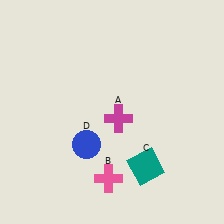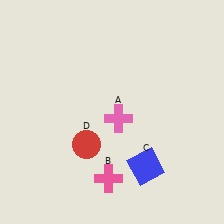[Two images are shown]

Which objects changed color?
A changed from magenta to pink. C changed from teal to blue. D changed from blue to red.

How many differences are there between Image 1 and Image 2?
There are 3 differences between the two images.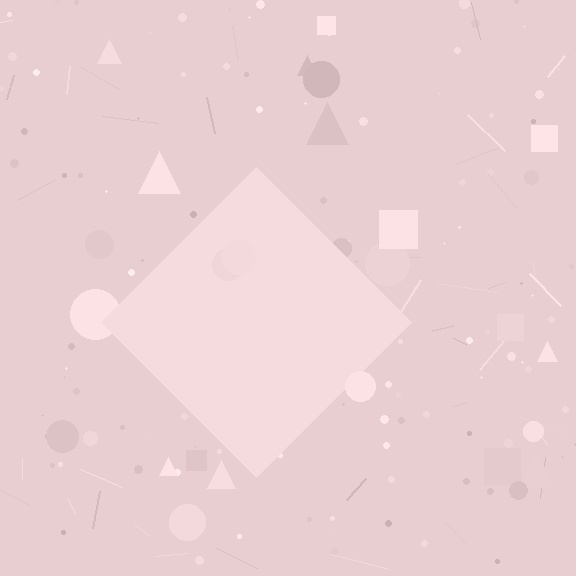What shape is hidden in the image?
A diamond is hidden in the image.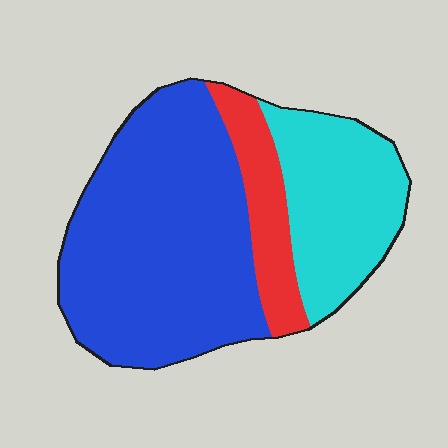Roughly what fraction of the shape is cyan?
Cyan takes up about one quarter (1/4) of the shape.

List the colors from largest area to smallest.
From largest to smallest: blue, cyan, red.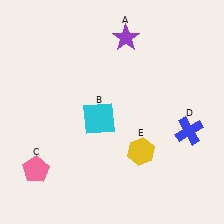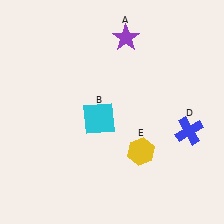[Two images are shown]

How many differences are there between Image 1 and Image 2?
There is 1 difference between the two images.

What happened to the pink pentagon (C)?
The pink pentagon (C) was removed in Image 2. It was in the bottom-left area of Image 1.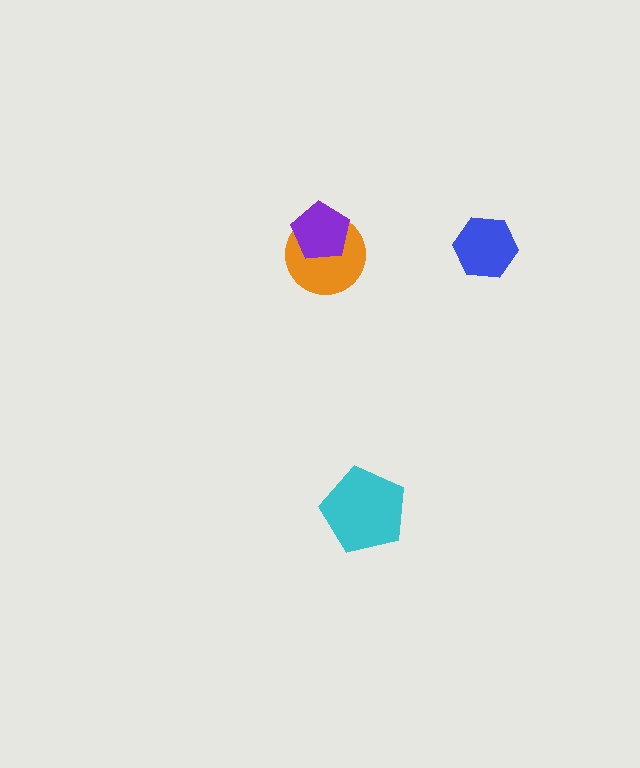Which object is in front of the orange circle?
The purple pentagon is in front of the orange circle.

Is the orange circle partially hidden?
Yes, it is partially covered by another shape.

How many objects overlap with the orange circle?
1 object overlaps with the orange circle.